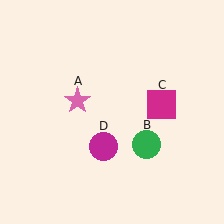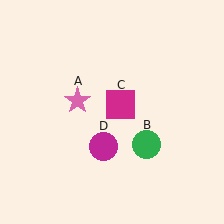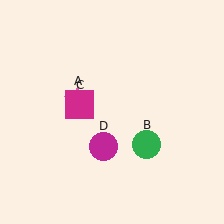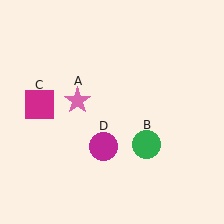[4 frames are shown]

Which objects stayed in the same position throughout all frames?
Pink star (object A) and green circle (object B) and magenta circle (object D) remained stationary.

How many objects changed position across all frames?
1 object changed position: magenta square (object C).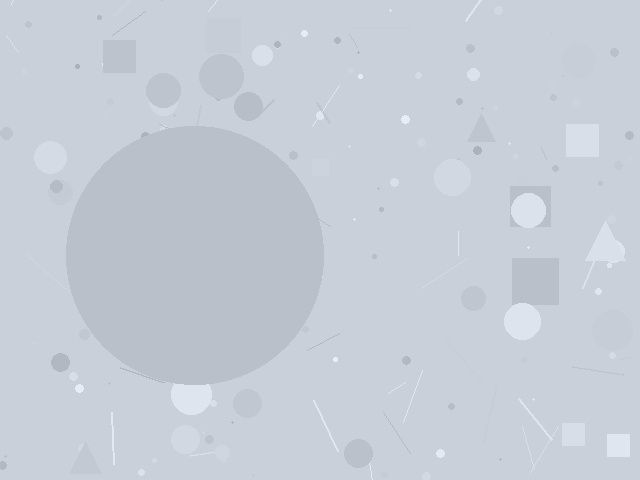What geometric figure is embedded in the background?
A circle is embedded in the background.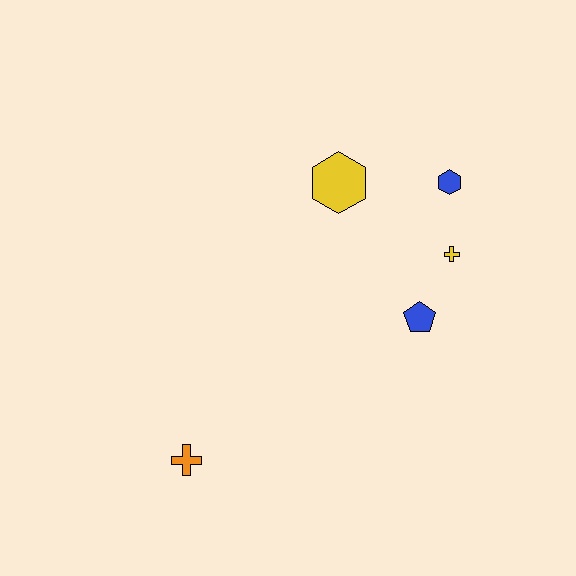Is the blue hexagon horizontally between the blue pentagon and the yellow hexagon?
No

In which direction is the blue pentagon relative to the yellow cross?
The blue pentagon is below the yellow cross.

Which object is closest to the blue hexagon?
The yellow cross is closest to the blue hexagon.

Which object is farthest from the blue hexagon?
The orange cross is farthest from the blue hexagon.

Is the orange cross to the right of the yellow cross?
No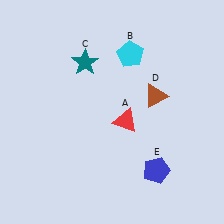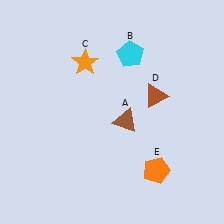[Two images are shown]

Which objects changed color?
A changed from red to brown. C changed from teal to orange. E changed from blue to orange.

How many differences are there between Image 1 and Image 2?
There are 3 differences between the two images.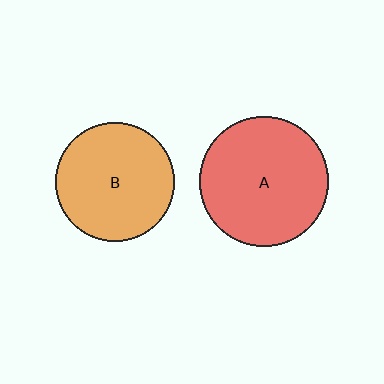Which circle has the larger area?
Circle A (red).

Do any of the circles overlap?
No, none of the circles overlap.